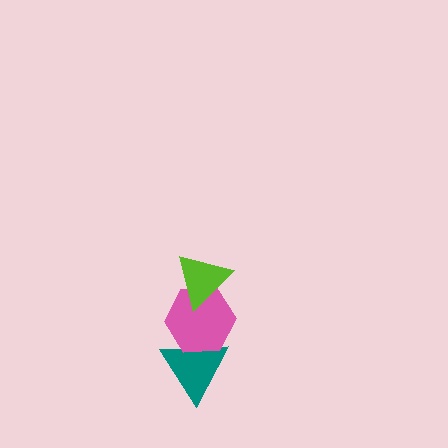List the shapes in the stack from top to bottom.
From top to bottom: the lime triangle, the pink hexagon, the teal triangle.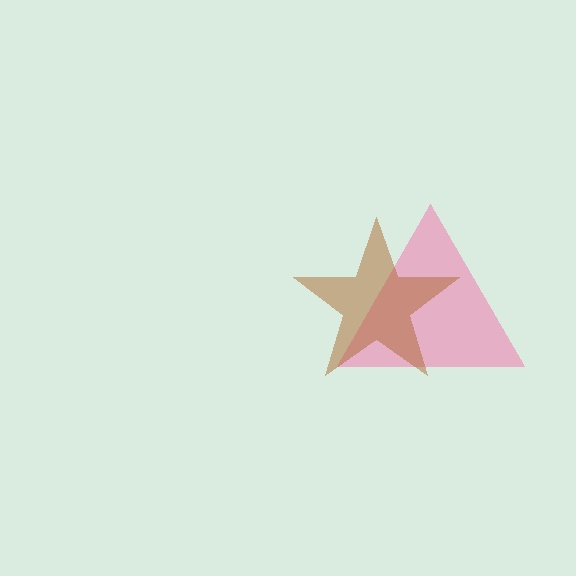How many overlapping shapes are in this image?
There are 2 overlapping shapes in the image.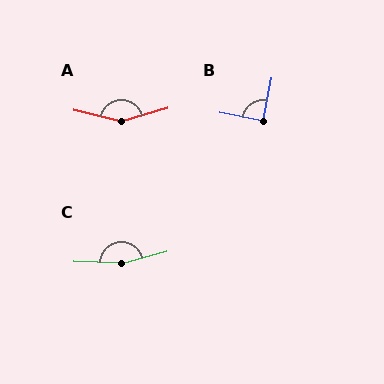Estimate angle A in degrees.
Approximately 150 degrees.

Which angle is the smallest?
B, at approximately 90 degrees.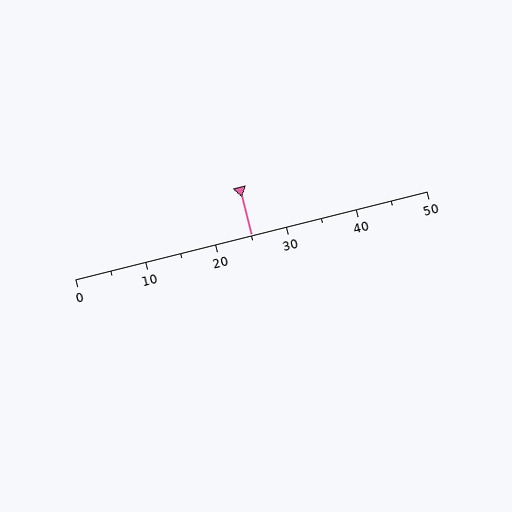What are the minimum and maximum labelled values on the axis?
The axis runs from 0 to 50.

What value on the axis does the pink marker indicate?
The marker indicates approximately 25.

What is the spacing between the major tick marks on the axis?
The major ticks are spaced 10 apart.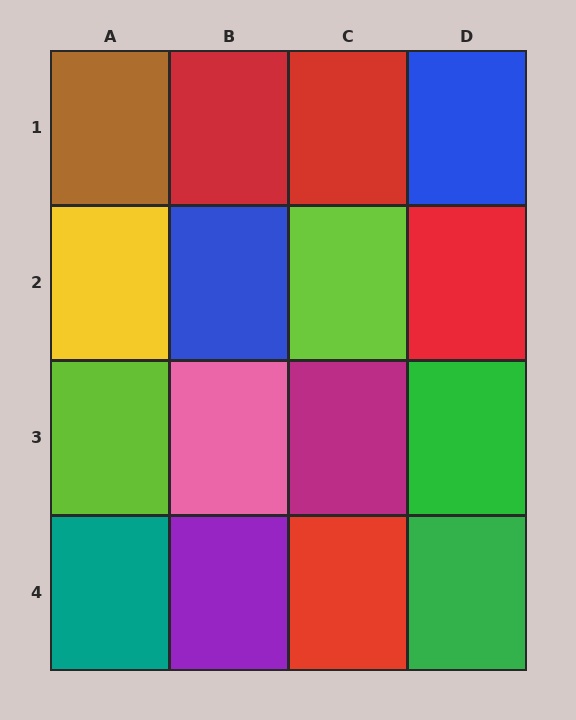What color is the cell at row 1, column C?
Red.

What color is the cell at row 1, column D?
Blue.